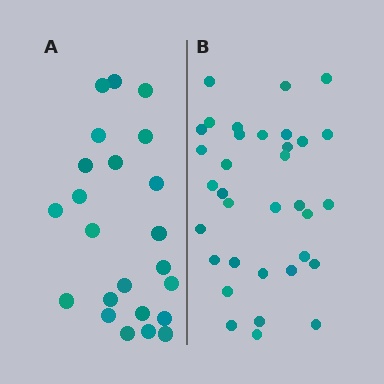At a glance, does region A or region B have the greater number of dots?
Region B (the right region) has more dots.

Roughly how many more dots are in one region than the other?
Region B has roughly 12 or so more dots than region A.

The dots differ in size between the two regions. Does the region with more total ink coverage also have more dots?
No. Region A has more total ink coverage because its dots are larger, but region B actually contains more individual dots. Total area can be misleading — the number of items is what matters here.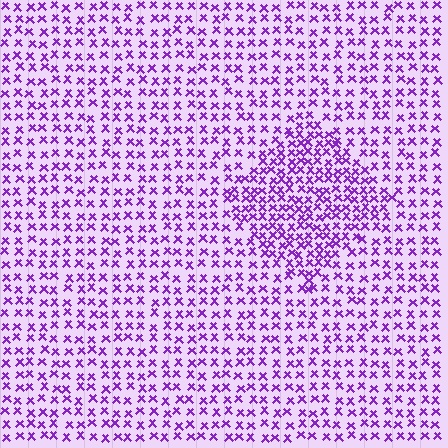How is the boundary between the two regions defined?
The boundary is defined by a change in element density (approximately 1.8x ratio). All elements are the same color, size, and shape.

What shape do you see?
I see a diamond.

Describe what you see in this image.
The image contains small purple elements arranged at two different densities. A diamond-shaped region is visible where the elements are more densely packed than the surrounding area.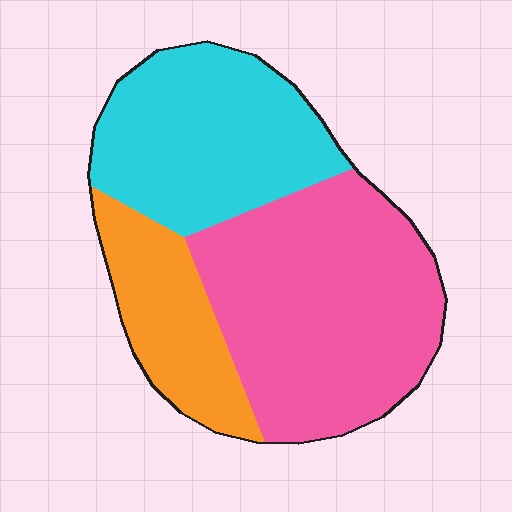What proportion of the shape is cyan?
Cyan covers 33% of the shape.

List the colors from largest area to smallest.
From largest to smallest: pink, cyan, orange.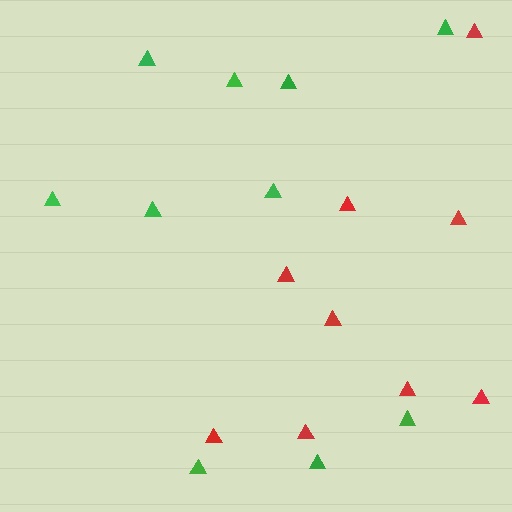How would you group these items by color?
There are 2 groups: one group of green triangles (10) and one group of red triangles (9).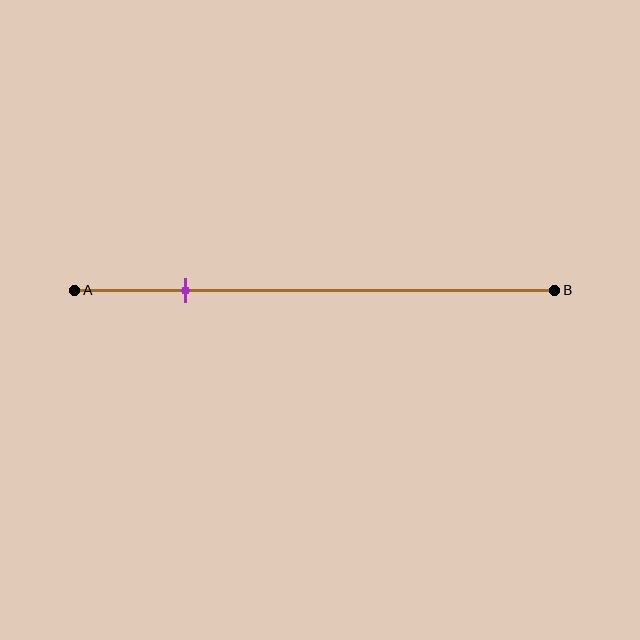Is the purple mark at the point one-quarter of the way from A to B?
Yes, the mark is approximately at the one-quarter point.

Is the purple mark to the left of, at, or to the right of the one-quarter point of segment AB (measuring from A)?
The purple mark is approximately at the one-quarter point of segment AB.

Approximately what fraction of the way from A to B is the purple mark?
The purple mark is approximately 25% of the way from A to B.